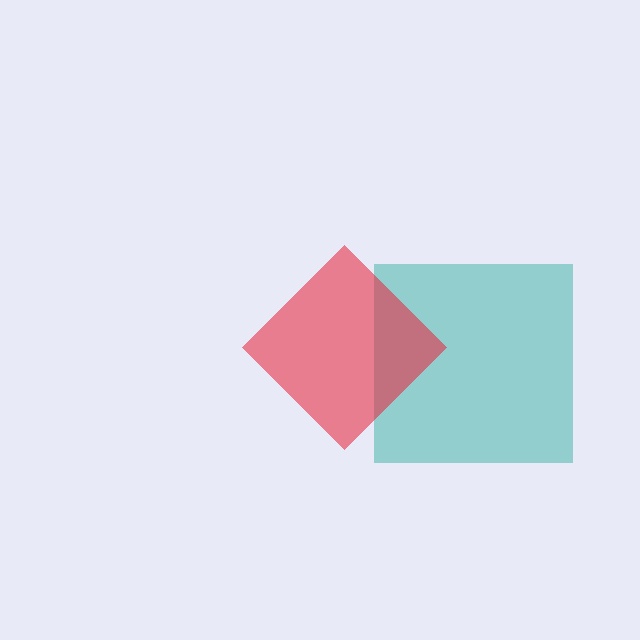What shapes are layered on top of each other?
The layered shapes are: a teal square, a red diamond.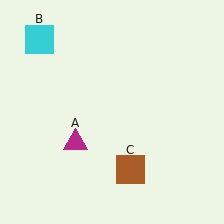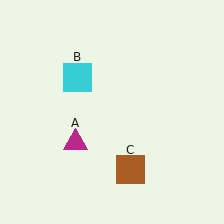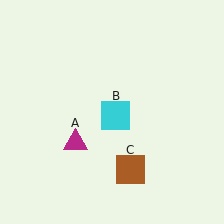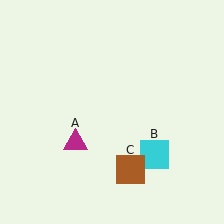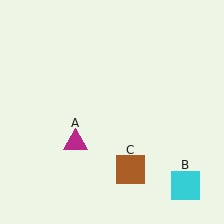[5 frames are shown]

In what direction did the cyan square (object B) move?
The cyan square (object B) moved down and to the right.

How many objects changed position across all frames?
1 object changed position: cyan square (object B).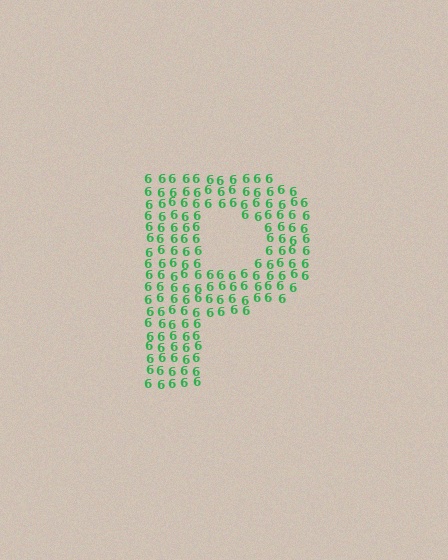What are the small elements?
The small elements are digit 6's.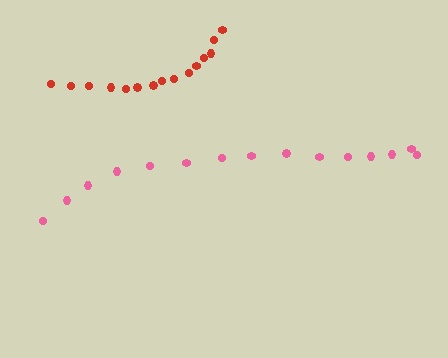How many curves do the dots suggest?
There are 2 distinct paths.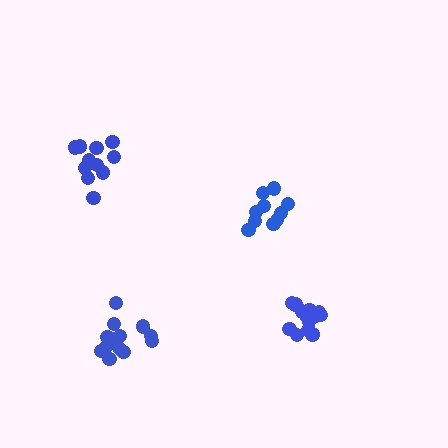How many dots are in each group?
Group 1: 14 dots, Group 2: 11 dots, Group 3: 13 dots, Group 4: 10 dots (48 total).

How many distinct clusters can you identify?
There are 4 distinct clusters.